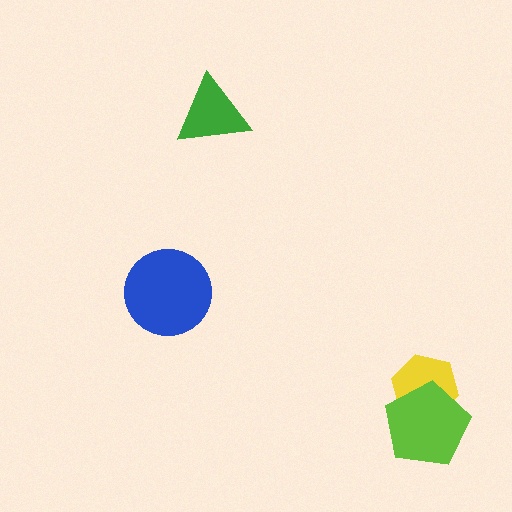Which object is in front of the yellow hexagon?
The lime pentagon is in front of the yellow hexagon.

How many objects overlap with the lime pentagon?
1 object overlaps with the lime pentagon.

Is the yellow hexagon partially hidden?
Yes, it is partially covered by another shape.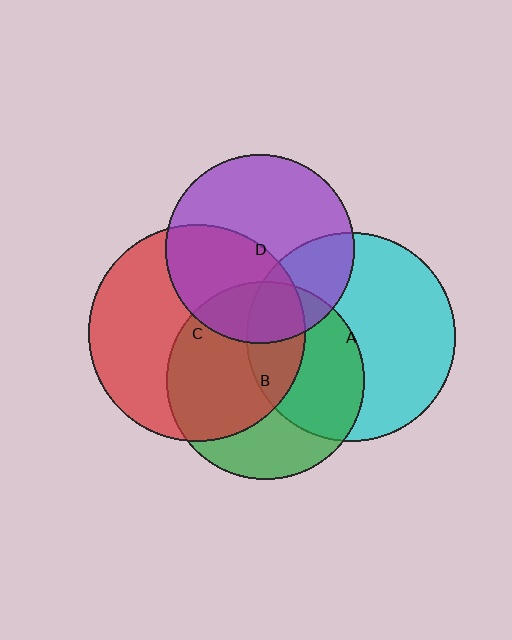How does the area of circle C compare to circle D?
Approximately 1.3 times.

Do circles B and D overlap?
Yes.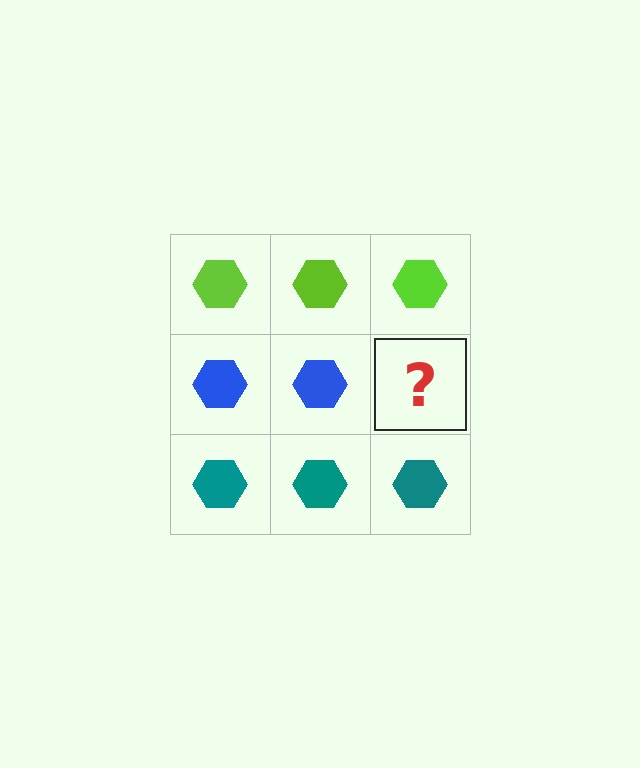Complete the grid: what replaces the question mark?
The question mark should be replaced with a blue hexagon.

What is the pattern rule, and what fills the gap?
The rule is that each row has a consistent color. The gap should be filled with a blue hexagon.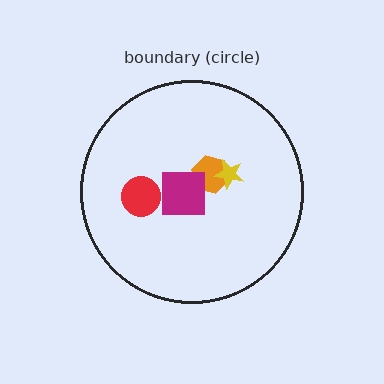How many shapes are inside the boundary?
4 inside, 0 outside.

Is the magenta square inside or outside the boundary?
Inside.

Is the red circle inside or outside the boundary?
Inside.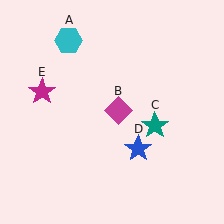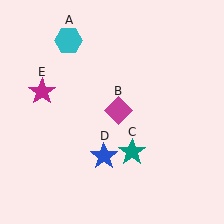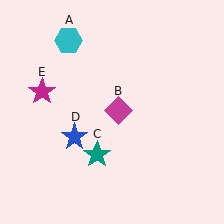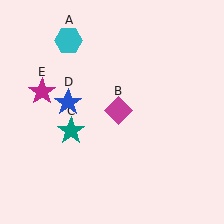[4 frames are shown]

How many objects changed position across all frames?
2 objects changed position: teal star (object C), blue star (object D).